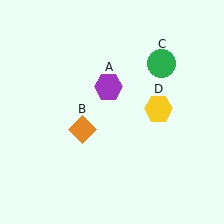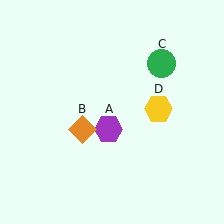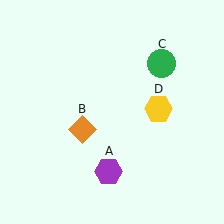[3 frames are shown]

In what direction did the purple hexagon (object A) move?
The purple hexagon (object A) moved down.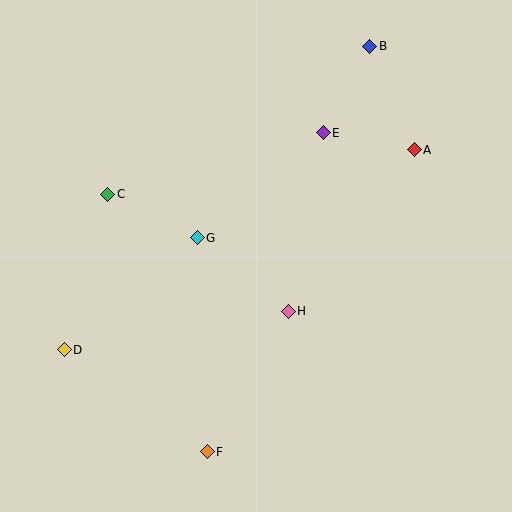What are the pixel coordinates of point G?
Point G is at (197, 238).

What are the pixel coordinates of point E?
Point E is at (323, 133).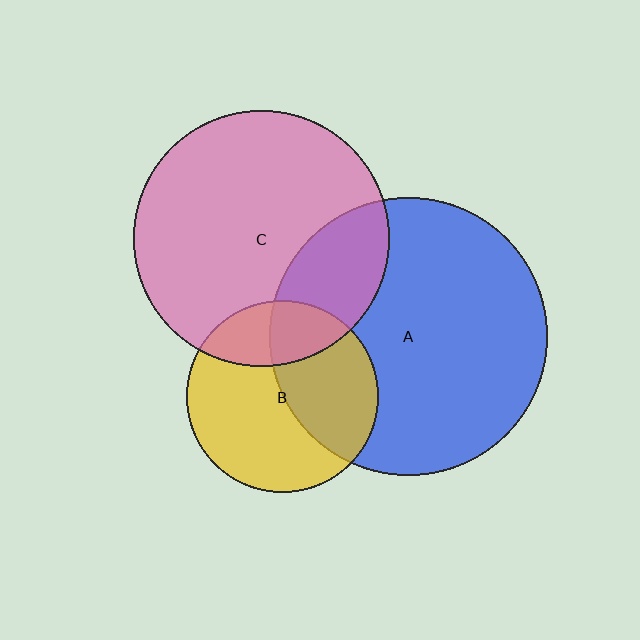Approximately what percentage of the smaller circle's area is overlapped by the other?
Approximately 25%.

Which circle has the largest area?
Circle A (blue).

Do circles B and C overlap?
Yes.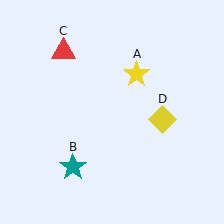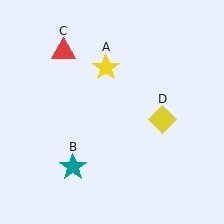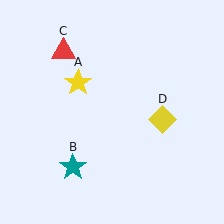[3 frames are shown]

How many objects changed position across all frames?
1 object changed position: yellow star (object A).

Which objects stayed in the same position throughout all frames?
Teal star (object B) and red triangle (object C) and yellow diamond (object D) remained stationary.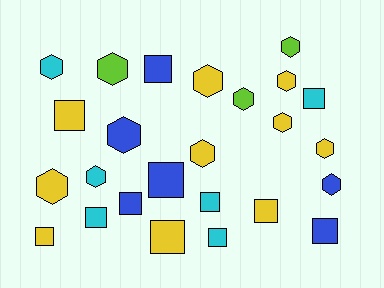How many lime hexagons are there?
There are 3 lime hexagons.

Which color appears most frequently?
Yellow, with 10 objects.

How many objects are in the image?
There are 25 objects.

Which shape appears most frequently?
Hexagon, with 13 objects.